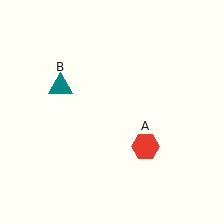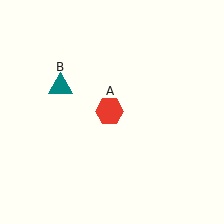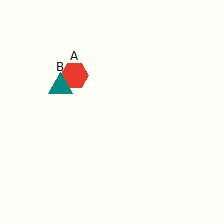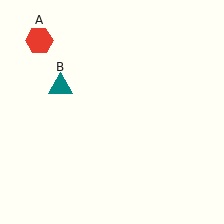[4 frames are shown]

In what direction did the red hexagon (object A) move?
The red hexagon (object A) moved up and to the left.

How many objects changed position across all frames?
1 object changed position: red hexagon (object A).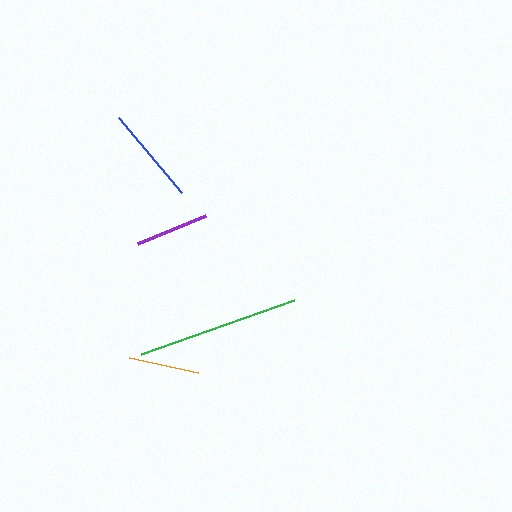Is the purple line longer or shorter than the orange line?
The purple line is longer than the orange line.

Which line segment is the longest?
The green line is the longest at approximately 162 pixels.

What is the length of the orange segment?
The orange segment is approximately 70 pixels long.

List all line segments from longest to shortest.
From longest to shortest: green, blue, purple, orange.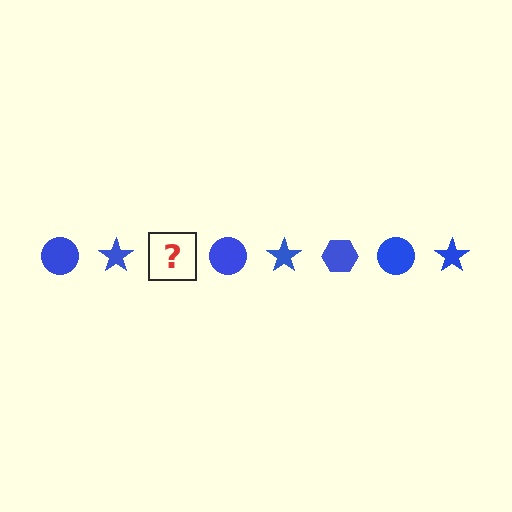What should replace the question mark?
The question mark should be replaced with a blue hexagon.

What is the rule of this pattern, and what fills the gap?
The rule is that the pattern cycles through circle, star, hexagon shapes in blue. The gap should be filled with a blue hexagon.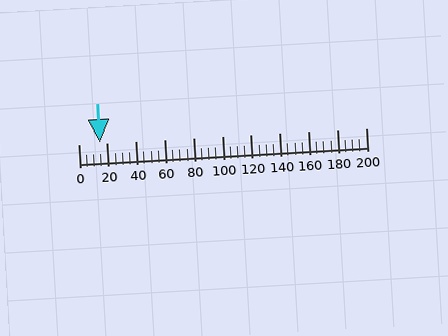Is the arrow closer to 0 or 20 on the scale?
The arrow is closer to 20.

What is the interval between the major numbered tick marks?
The major tick marks are spaced 20 units apart.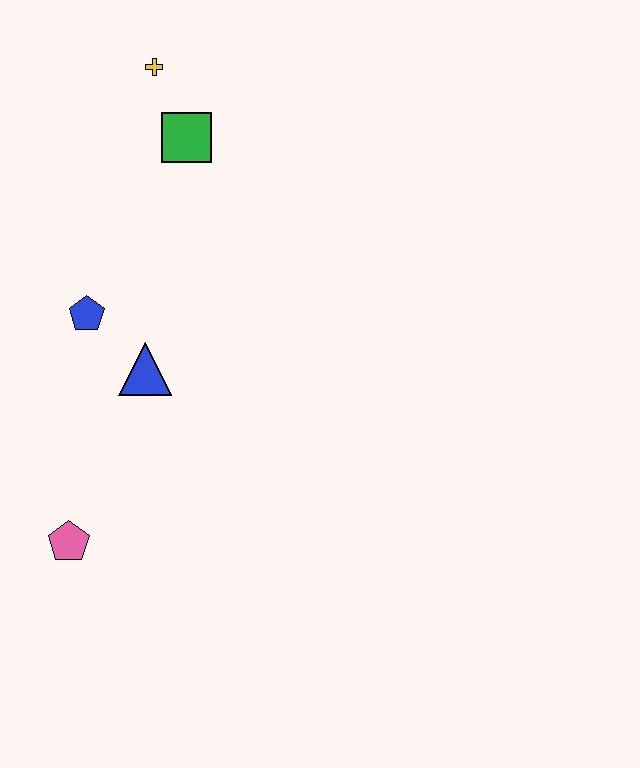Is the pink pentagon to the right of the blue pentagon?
No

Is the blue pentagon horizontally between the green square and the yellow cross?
No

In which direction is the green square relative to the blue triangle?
The green square is above the blue triangle.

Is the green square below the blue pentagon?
No